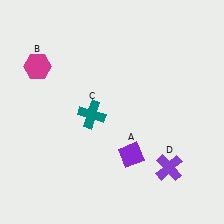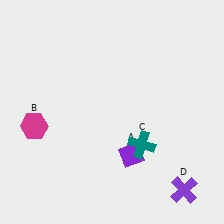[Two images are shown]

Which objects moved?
The objects that moved are: the magenta hexagon (B), the teal cross (C), the purple cross (D).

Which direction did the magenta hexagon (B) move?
The magenta hexagon (B) moved down.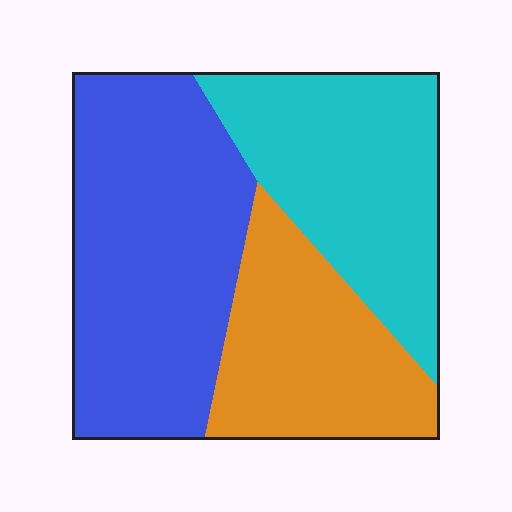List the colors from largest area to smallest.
From largest to smallest: blue, cyan, orange.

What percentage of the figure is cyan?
Cyan covers 31% of the figure.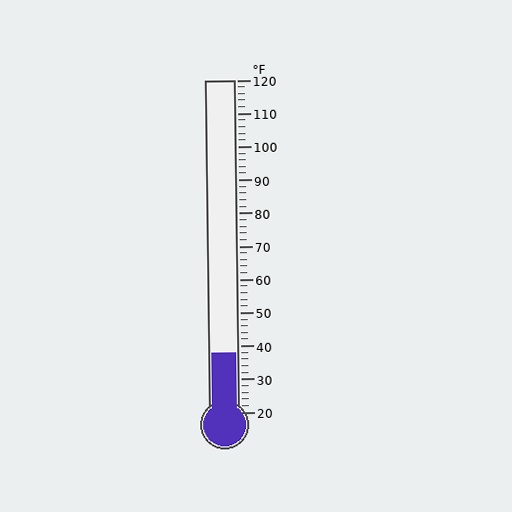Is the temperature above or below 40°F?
The temperature is below 40°F.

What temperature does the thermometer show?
The thermometer shows approximately 38°F.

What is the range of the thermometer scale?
The thermometer scale ranges from 20°F to 120°F.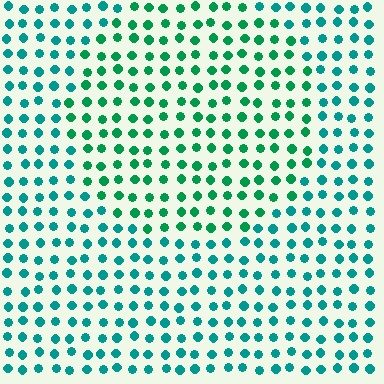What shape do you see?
I see a circle.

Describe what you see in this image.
The image is filled with small teal elements in a uniform arrangement. A circle-shaped region is visible where the elements are tinted to a slightly different hue, forming a subtle color boundary.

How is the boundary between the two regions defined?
The boundary is defined purely by a slight shift in hue (about 27 degrees). Spacing, size, and orientation are identical on both sides.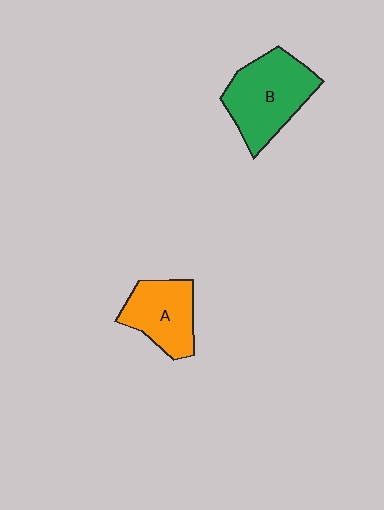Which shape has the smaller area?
Shape A (orange).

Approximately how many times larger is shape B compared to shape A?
Approximately 1.4 times.